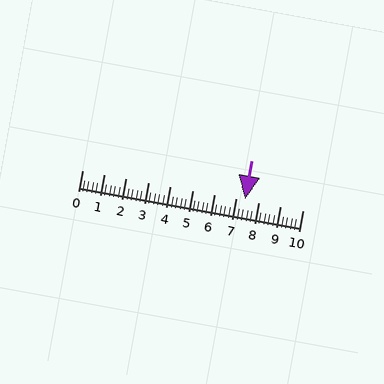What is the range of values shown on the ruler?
The ruler shows values from 0 to 10.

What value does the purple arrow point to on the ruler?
The purple arrow points to approximately 7.4.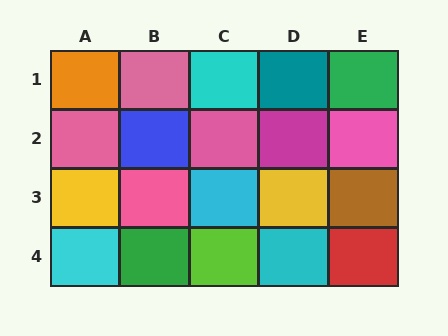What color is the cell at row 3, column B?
Pink.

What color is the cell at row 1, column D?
Teal.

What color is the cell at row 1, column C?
Cyan.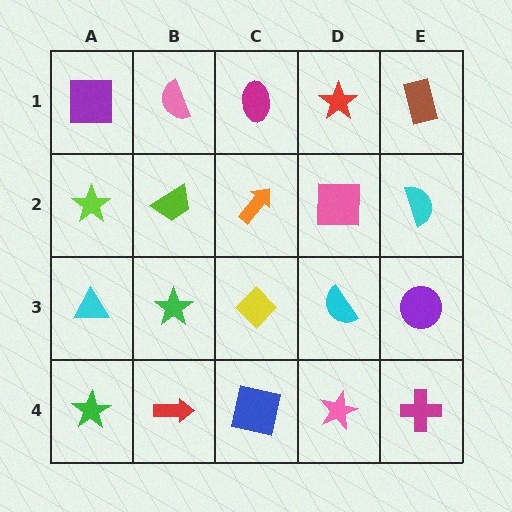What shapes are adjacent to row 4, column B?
A green star (row 3, column B), a green star (row 4, column A), a blue square (row 4, column C).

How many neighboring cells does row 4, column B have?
3.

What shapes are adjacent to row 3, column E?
A cyan semicircle (row 2, column E), a magenta cross (row 4, column E), a cyan semicircle (row 3, column D).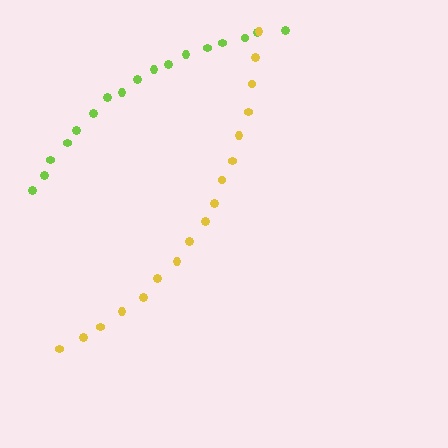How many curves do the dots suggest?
There are 2 distinct paths.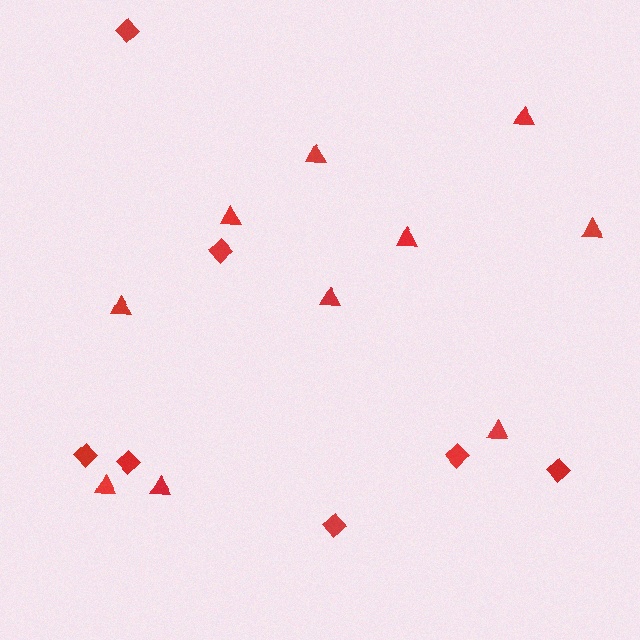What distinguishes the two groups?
There are 2 groups: one group of diamonds (7) and one group of triangles (10).